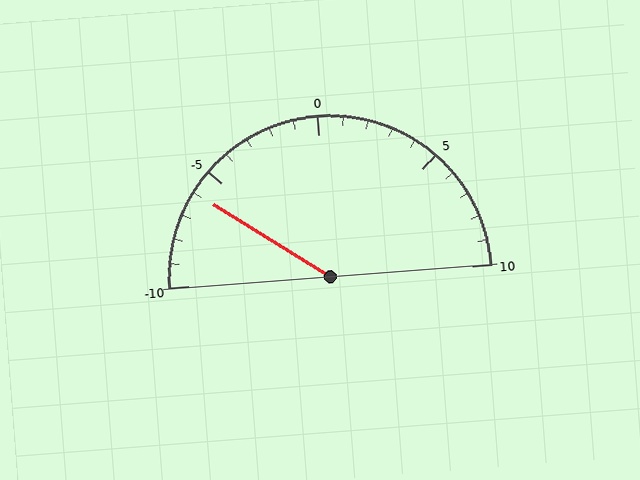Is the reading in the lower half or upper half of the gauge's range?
The reading is in the lower half of the range (-10 to 10).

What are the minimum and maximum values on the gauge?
The gauge ranges from -10 to 10.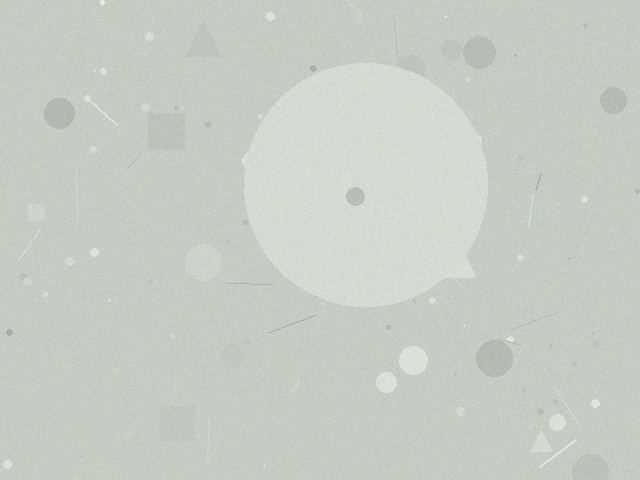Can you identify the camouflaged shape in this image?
The camouflaged shape is a circle.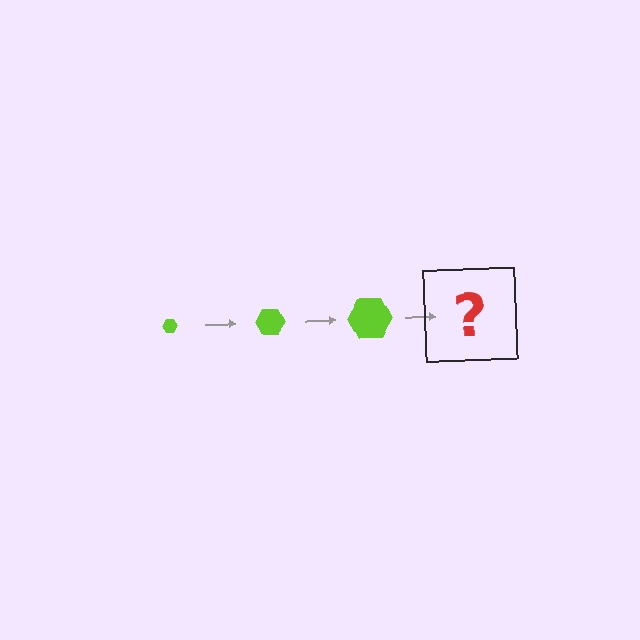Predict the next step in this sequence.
The next step is a lime hexagon, larger than the previous one.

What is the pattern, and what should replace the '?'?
The pattern is that the hexagon gets progressively larger each step. The '?' should be a lime hexagon, larger than the previous one.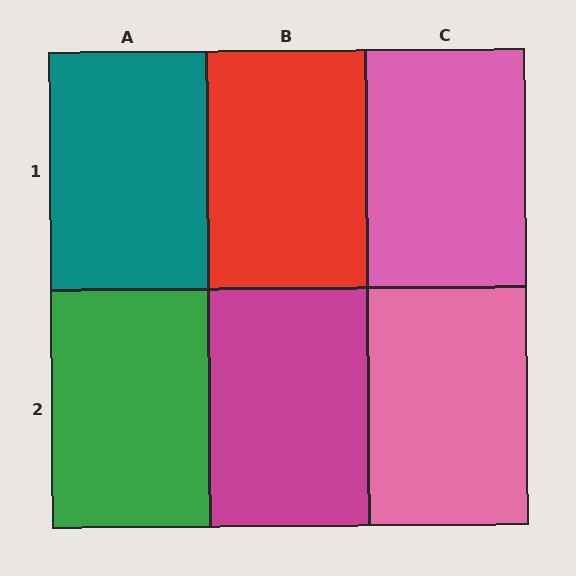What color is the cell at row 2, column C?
Pink.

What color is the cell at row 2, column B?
Magenta.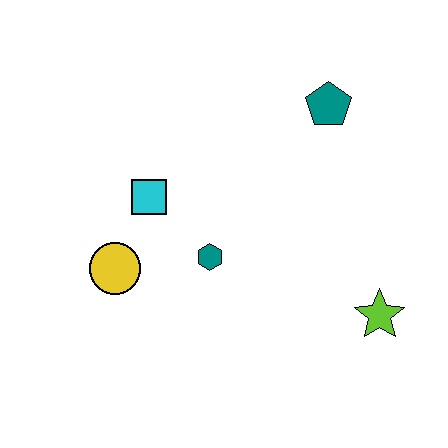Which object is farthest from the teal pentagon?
The yellow circle is farthest from the teal pentagon.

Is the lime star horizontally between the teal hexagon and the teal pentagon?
No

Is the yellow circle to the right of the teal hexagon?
No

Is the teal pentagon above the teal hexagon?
Yes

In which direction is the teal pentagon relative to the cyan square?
The teal pentagon is to the right of the cyan square.